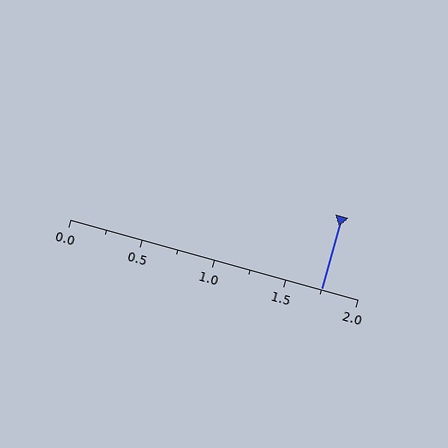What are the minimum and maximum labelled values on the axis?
The axis runs from 0.0 to 2.0.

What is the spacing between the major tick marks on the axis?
The major ticks are spaced 0.5 apart.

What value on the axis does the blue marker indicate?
The marker indicates approximately 1.75.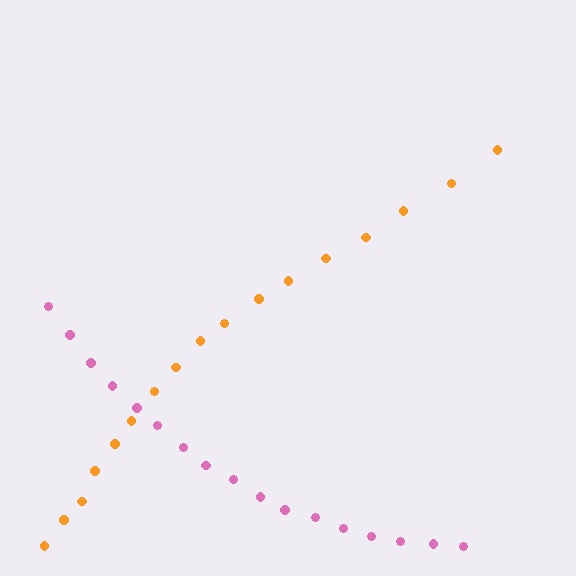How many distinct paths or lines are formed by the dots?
There are 2 distinct paths.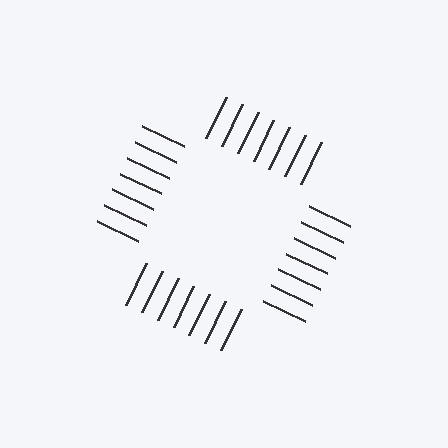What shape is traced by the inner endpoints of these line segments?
An illusory square — the line segments terminate on its edges but no continuous stroke is drawn.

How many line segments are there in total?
28 — 7 along each of the 4 edges.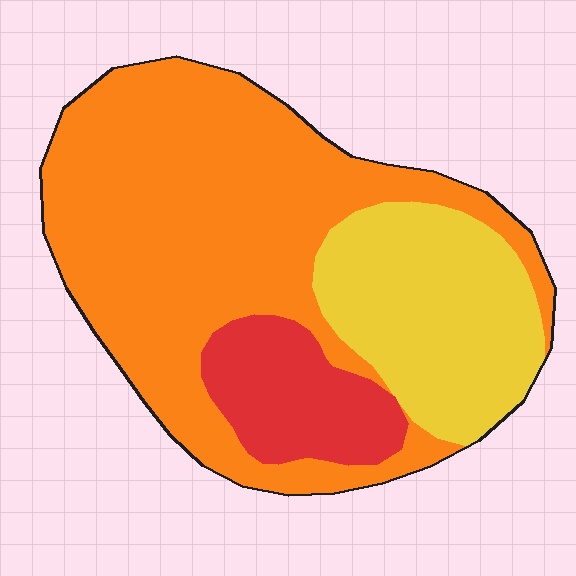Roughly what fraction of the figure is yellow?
Yellow covers around 25% of the figure.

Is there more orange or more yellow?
Orange.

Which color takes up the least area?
Red, at roughly 15%.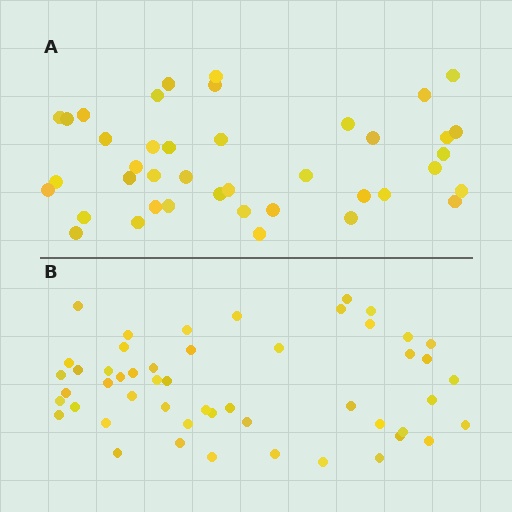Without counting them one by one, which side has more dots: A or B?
Region B (the bottom region) has more dots.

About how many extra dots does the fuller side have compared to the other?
Region B has roughly 10 or so more dots than region A.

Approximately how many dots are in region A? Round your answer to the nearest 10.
About 40 dots. (The exact count is 41, which rounds to 40.)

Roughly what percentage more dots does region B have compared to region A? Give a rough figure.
About 25% more.